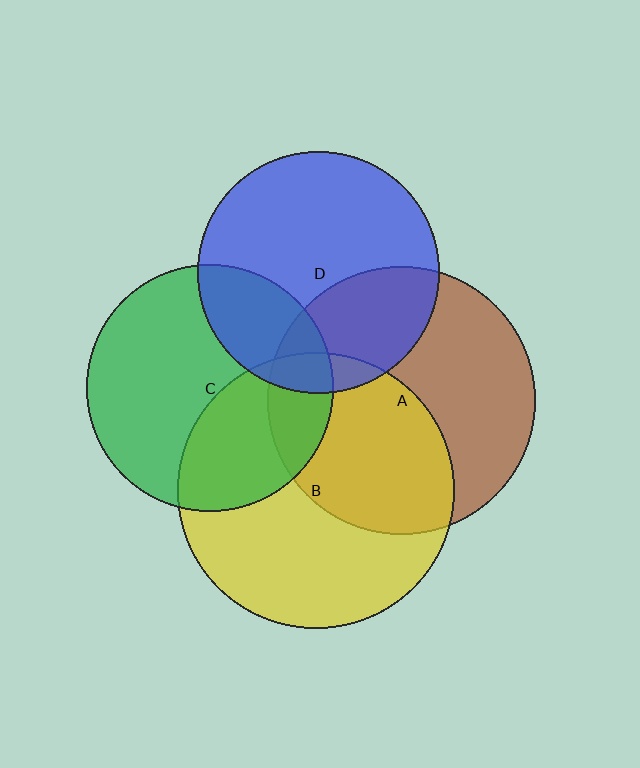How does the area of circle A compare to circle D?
Approximately 1.2 times.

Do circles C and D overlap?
Yes.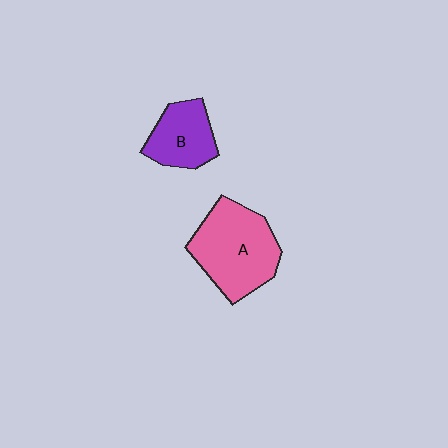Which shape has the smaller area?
Shape B (purple).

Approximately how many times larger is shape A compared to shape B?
Approximately 1.7 times.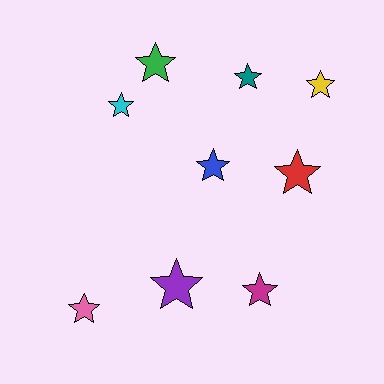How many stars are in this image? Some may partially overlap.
There are 9 stars.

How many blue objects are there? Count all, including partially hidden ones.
There is 1 blue object.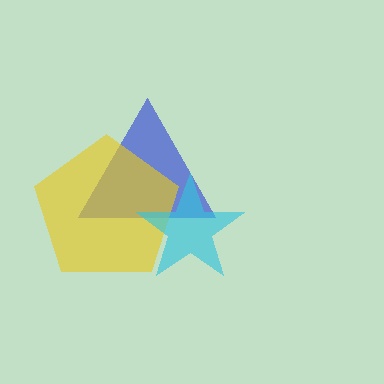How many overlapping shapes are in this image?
There are 3 overlapping shapes in the image.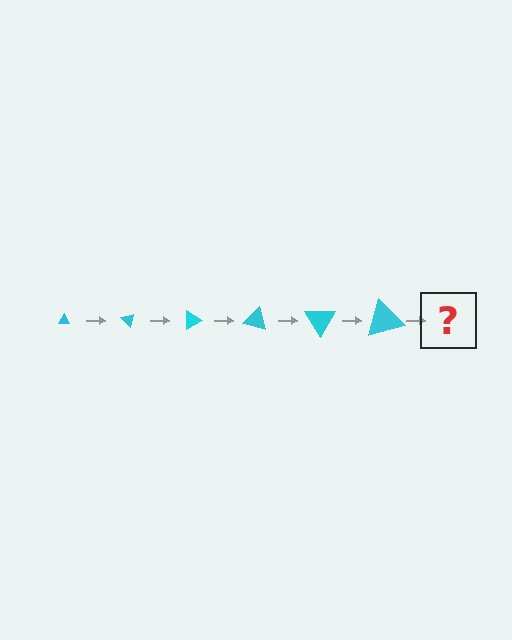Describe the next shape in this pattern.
It should be a triangle, larger than the previous one and rotated 270 degrees from the start.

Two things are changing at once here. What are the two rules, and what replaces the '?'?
The two rules are that the triangle grows larger each step and it rotates 45 degrees each step. The '?' should be a triangle, larger than the previous one and rotated 270 degrees from the start.